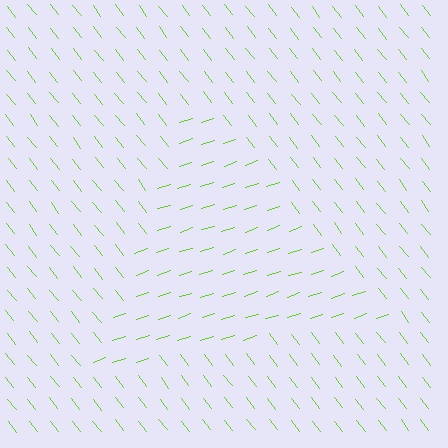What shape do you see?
I see a triangle.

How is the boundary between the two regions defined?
The boundary is defined purely by a change in line orientation (approximately 70 degrees difference). All lines are the same color and thickness.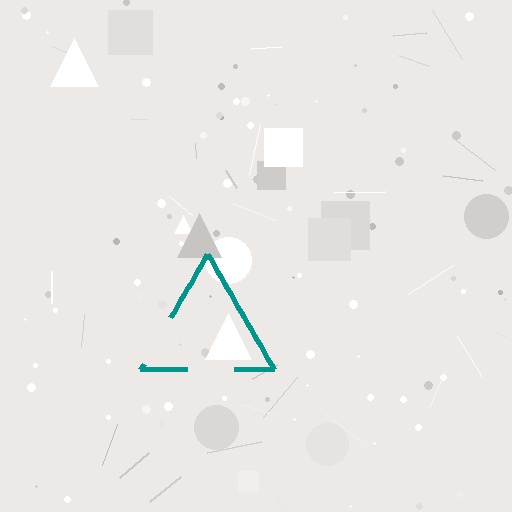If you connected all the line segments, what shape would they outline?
They would outline a triangle.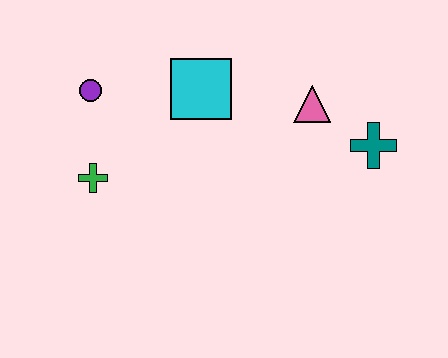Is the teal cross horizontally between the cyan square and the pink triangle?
No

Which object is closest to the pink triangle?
The teal cross is closest to the pink triangle.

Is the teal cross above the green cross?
Yes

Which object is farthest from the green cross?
The teal cross is farthest from the green cross.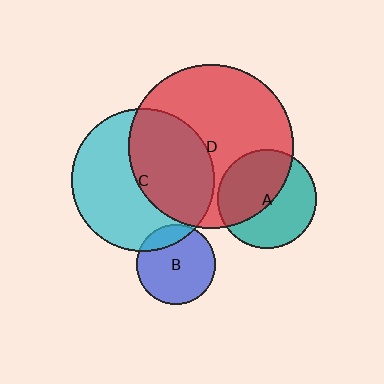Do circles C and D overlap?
Yes.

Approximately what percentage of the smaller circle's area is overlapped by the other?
Approximately 45%.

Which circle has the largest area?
Circle D (red).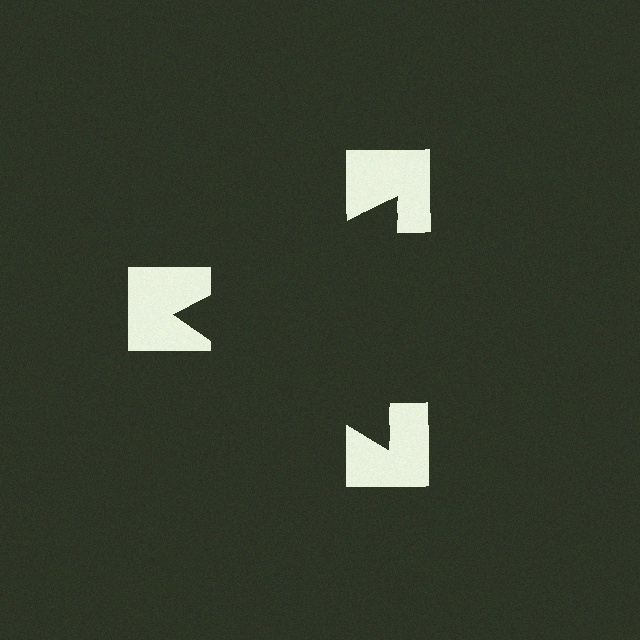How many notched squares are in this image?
There are 3 — one at each vertex of the illusory triangle.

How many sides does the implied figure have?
3 sides.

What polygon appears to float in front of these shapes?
An illusory triangle — its edges are inferred from the aligned wedge cuts in the notched squares, not physically drawn.